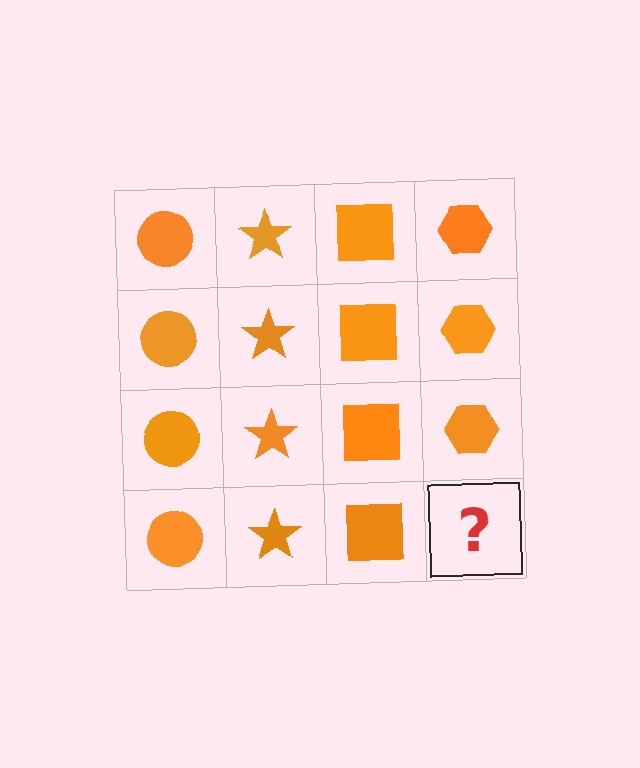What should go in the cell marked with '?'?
The missing cell should contain an orange hexagon.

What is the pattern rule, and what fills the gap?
The rule is that each column has a consistent shape. The gap should be filled with an orange hexagon.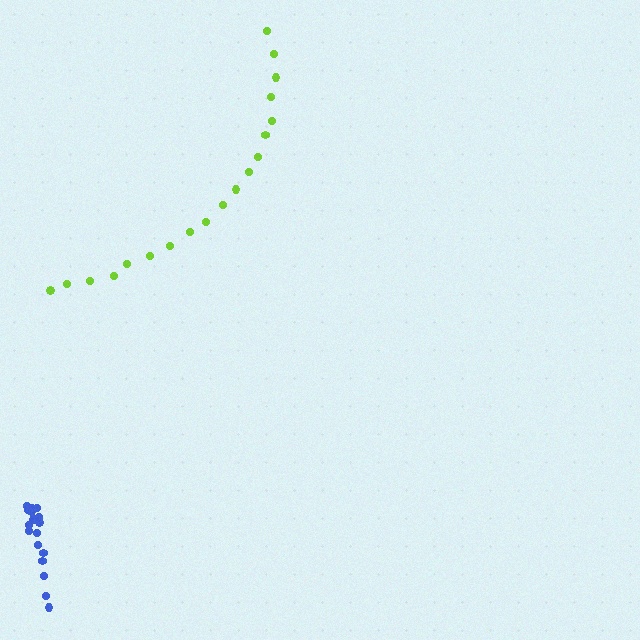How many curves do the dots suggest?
There are 2 distinct paths.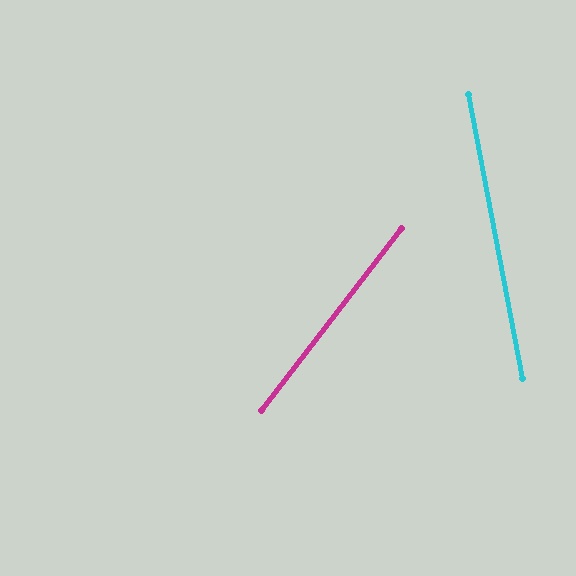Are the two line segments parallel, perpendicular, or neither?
Neither parallel nor perpendicular — they differ by about 48°.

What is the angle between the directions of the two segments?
Approximately 48 degrees.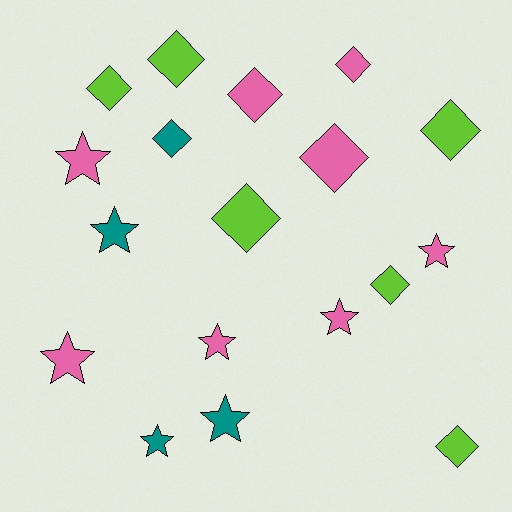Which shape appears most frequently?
Diamond, with 10 objects.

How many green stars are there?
There are no green stars.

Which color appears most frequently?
Pink, with 8 objects.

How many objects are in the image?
There are 18 objects.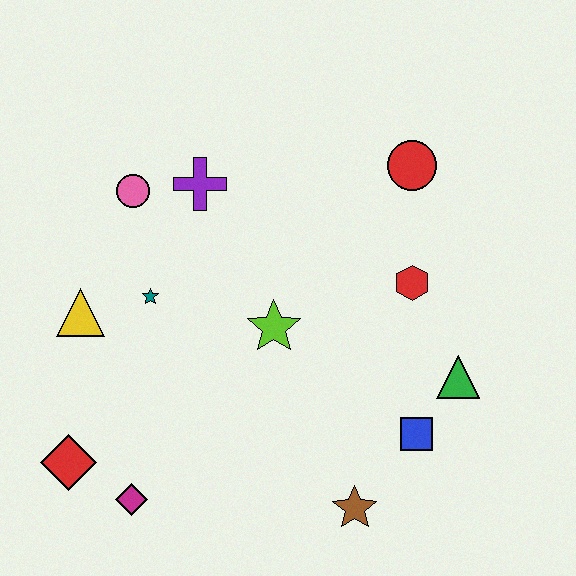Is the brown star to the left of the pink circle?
No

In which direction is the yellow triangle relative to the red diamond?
The yellow triangle is above the red diamond.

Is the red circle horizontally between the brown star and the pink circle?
No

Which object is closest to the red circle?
The red hexagon is closest to the red circle.